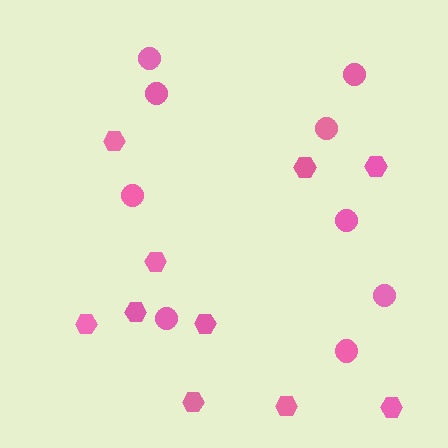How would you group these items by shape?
There are 2 groups: one group of hexagons (10) and one group of circles (9).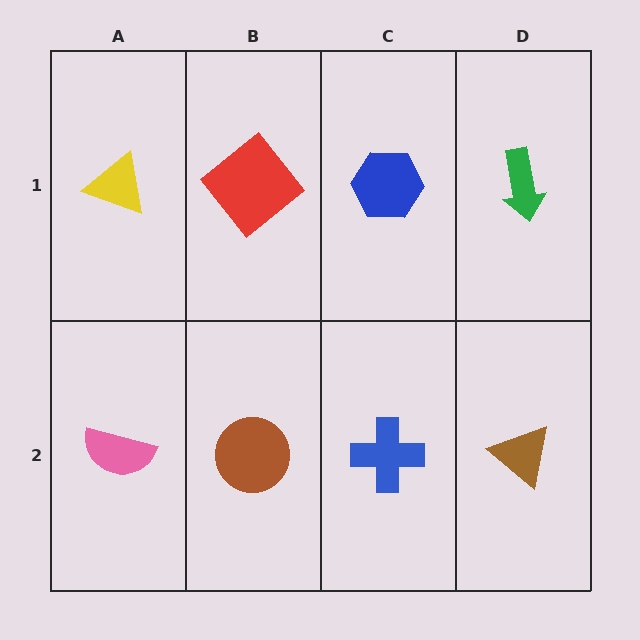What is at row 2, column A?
A pink semicircle.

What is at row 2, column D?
A brown triangle.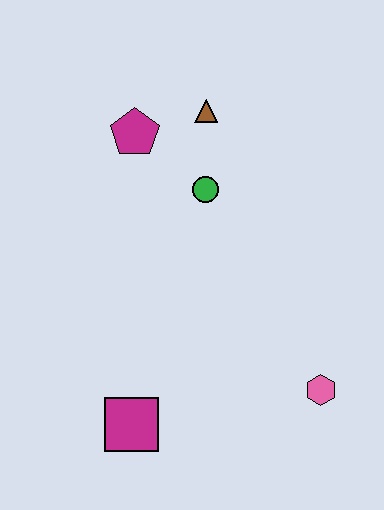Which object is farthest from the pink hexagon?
The magenta pentagon is farthest from the pink hexagon.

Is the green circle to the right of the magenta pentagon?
Yes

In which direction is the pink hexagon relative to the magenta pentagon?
The pink hexagon is below the magenta pentagon.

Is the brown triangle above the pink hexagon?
Yes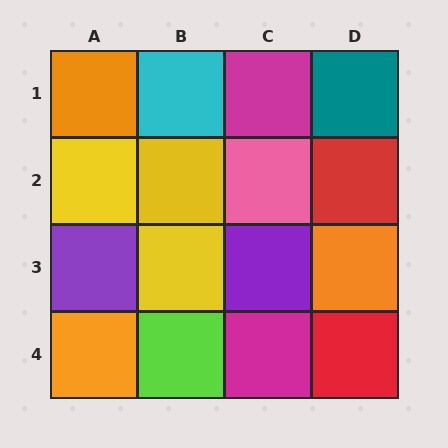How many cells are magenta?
2 cells are magenta.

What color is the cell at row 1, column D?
Teal.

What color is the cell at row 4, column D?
Red.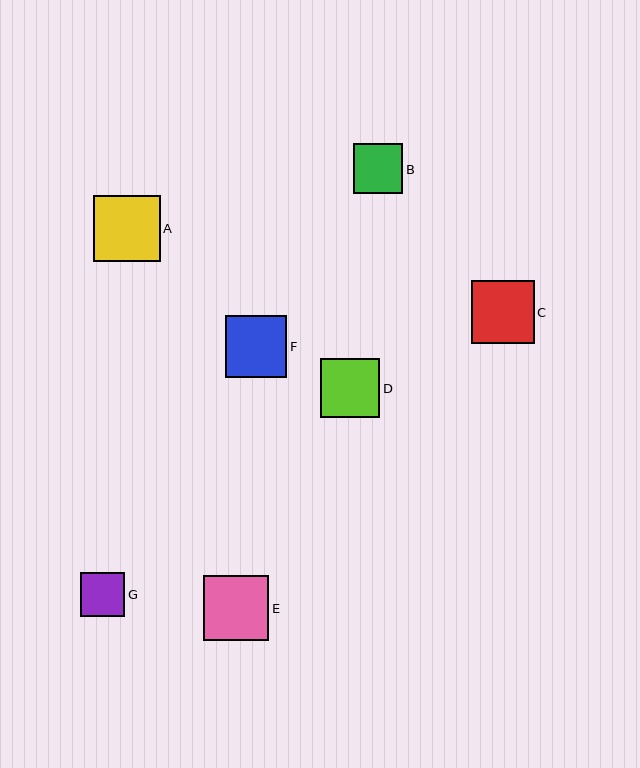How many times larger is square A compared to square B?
Square A is approximately 1.3 times the size of square B.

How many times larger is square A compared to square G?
Square A is approximately 1.5 times the size of square G.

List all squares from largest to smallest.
From largest to smallest: A, E, C, F, D, B, G.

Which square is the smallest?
Square G is the smallest with a size of approximately 44 pixels.